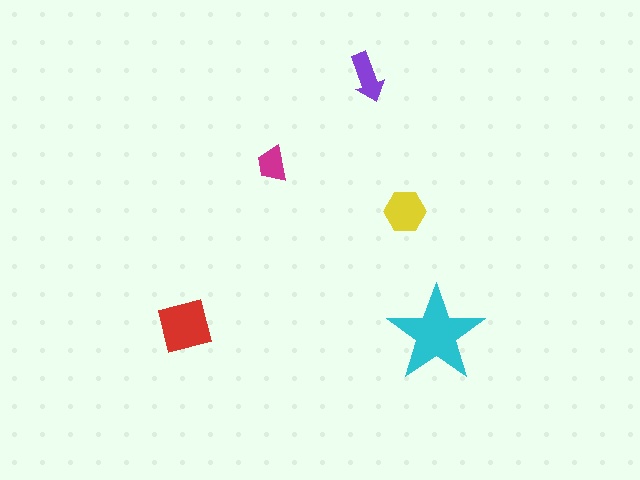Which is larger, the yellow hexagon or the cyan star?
The cyan star.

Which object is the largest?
The cyan star.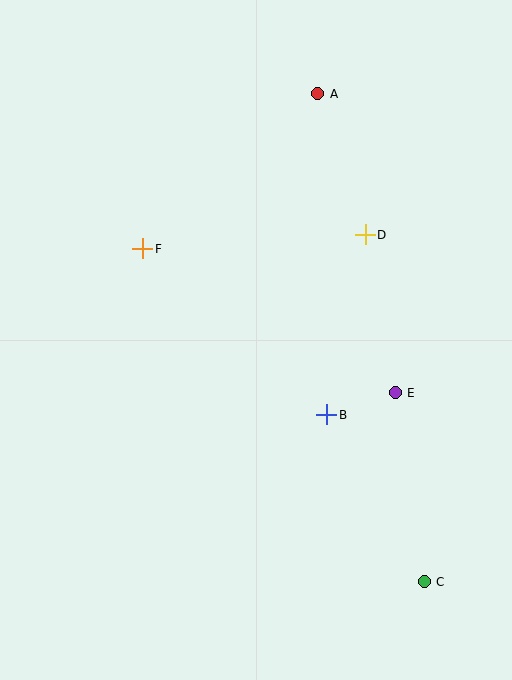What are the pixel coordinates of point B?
Point B is at (327, 415).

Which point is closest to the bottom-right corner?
Point C is closest to the bottom-right corner.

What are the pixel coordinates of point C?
Point C is at (424, 582).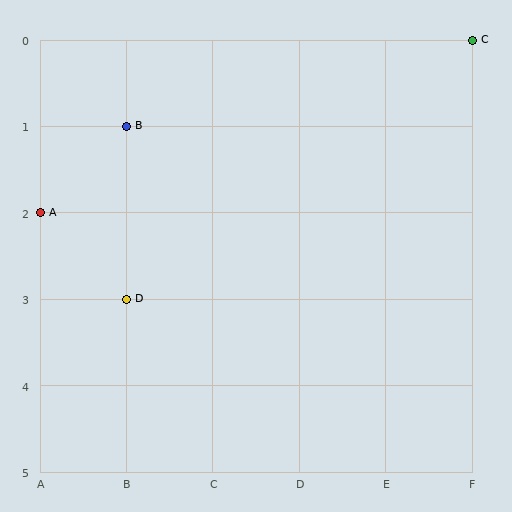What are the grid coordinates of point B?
Point B is at grid coordinates (B, 1).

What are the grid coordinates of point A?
Point A is at grid coordinates (A, 2).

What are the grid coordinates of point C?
Point C is at grid coordinates (F, 0).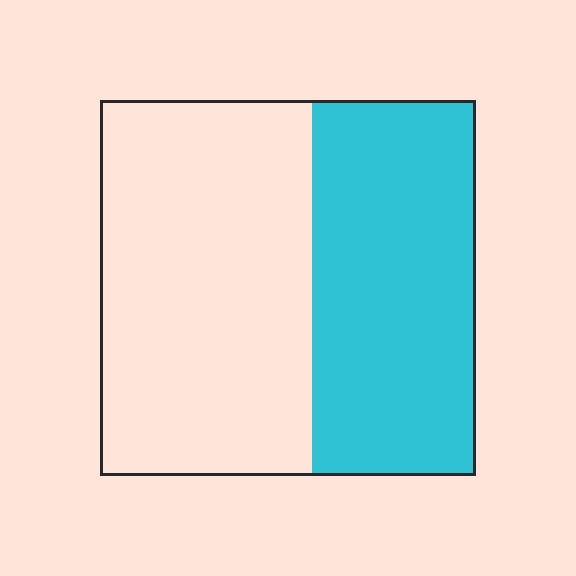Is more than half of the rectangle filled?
No.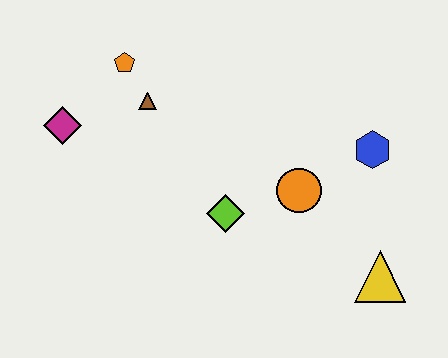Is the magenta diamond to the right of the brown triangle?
No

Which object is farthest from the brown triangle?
The yellow triangle is farthest from the brown triangle.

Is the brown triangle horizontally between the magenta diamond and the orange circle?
Yes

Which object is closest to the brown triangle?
The orange pentagon is closest to the brown triangle.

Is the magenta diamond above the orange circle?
Yes